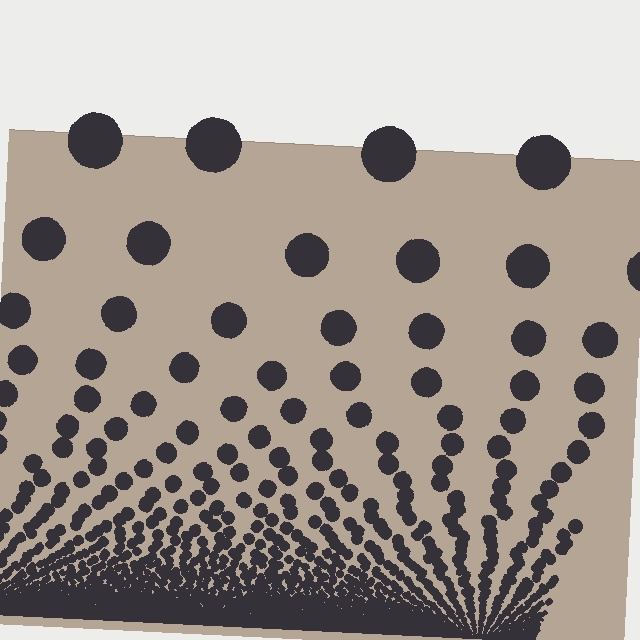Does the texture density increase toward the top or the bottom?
Density increases toward the bottom.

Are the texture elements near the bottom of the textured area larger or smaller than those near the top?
Smaller. The gradient is inverted — elements near the bottom are smaller and denser.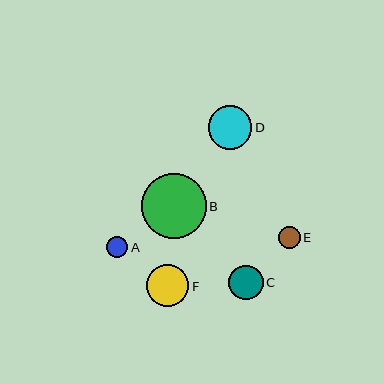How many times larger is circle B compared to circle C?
Circle B is approximately 1.9 times the size of circle C.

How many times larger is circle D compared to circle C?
Circle D is approximately 1.3 times the size of circle C.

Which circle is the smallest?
Circle A is the smallest with a size of approximately 21 pixels.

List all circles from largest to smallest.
From largest to smallest: B, D, F, C, E, A.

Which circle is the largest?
Circle B is the largest with a size of approximately 65 pixels.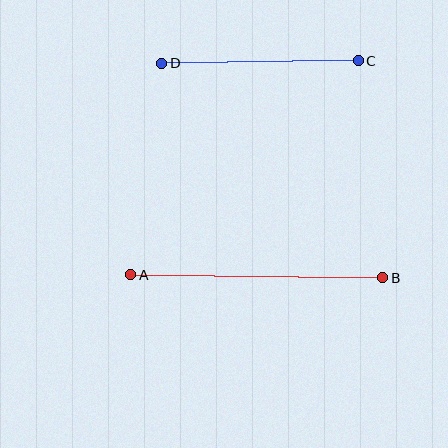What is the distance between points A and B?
The distance is approximately 252 pixels.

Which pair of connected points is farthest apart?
Points A and B are farthest apart.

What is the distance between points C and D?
The distance is approximately 196 pixels.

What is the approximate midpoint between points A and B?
The midpoint is at approximately (257, 276) pixels.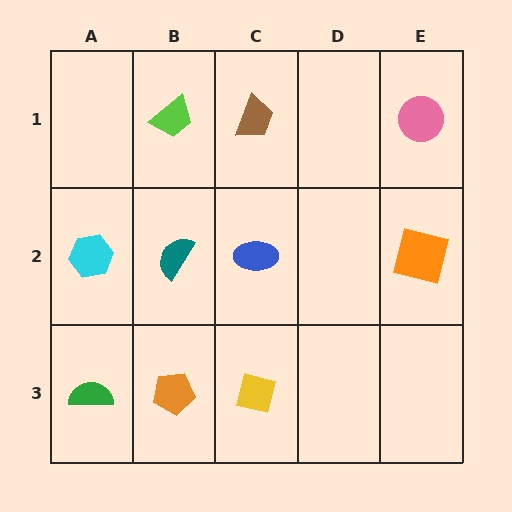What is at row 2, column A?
A cyan hexagon.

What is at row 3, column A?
A green semicircle.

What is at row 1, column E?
A pink circle.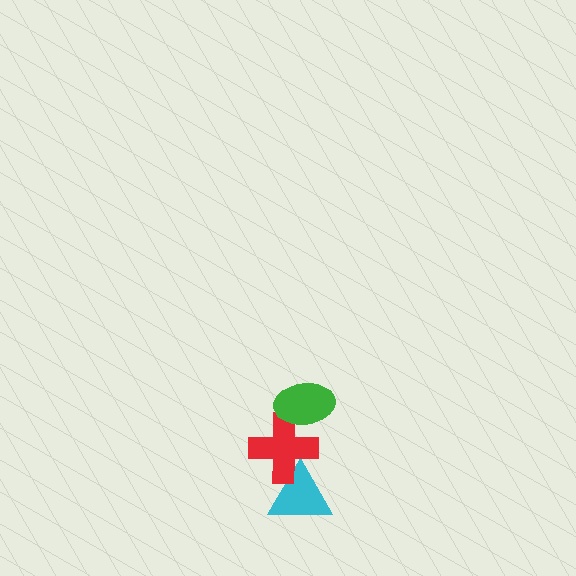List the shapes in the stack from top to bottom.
From top to bottom: the green ellipse, the red cross, the cyan triangle.